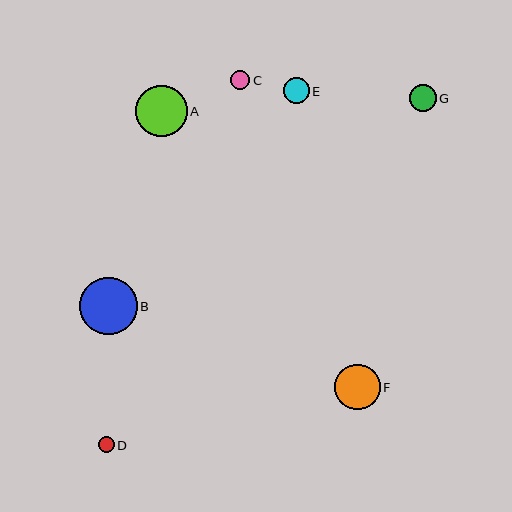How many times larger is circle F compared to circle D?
Circle F is approximately 2.9 times the size of circle D.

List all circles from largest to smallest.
From largest to smallest: B, A, F, G, E, C, D.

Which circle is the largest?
Circle B is the largest with a size of approximately 58 pixels.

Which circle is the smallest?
Circle D is the smallest with a size of approximately 15 pixels.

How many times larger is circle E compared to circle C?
Circle E is approximately 1.4 times the size of circle C.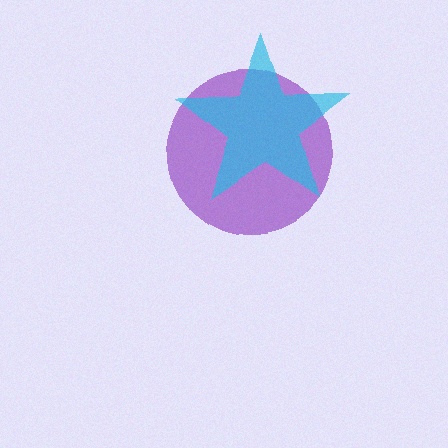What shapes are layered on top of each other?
The layered shapes are: a purple circle, a cyan star.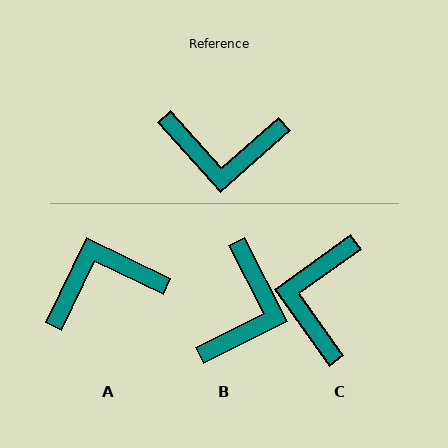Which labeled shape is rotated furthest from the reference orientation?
A, about 158 degrees away.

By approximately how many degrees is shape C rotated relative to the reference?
Approximately 96 degrees clockwise.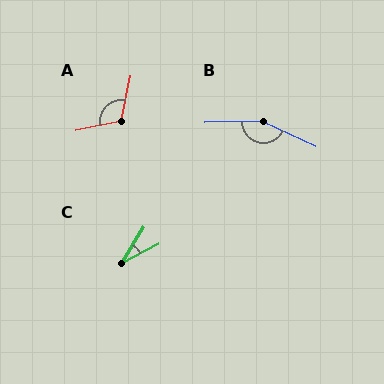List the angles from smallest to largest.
C (30°), A (113°), B (154°).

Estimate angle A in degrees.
Approximately 113 degrees.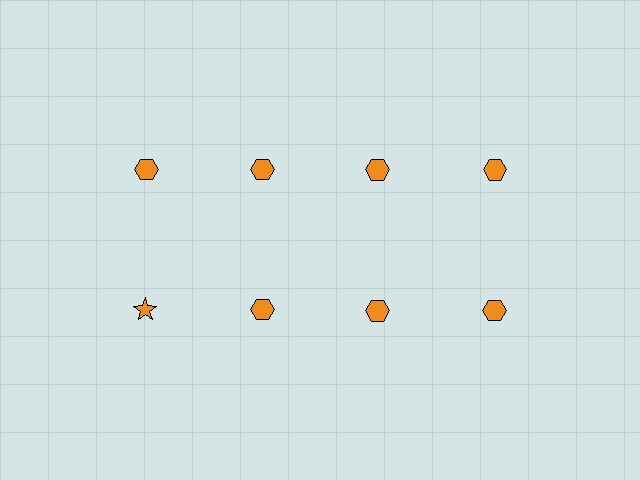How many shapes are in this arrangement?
There are 8 shapes arranged in a grid pattern.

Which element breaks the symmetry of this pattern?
The orange star in the second row, leftmost column breaks the symmetry. All other shapes are orange hexagons.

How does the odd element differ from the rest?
It has a different shape: star instead of hexagon.